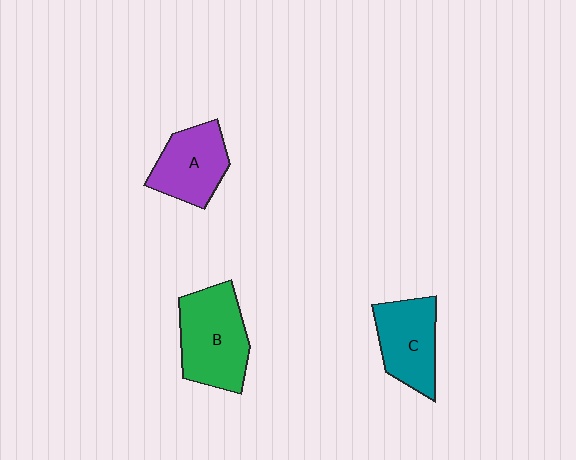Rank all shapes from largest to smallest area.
From largest to smallest: B (green), C (teal), A (purple).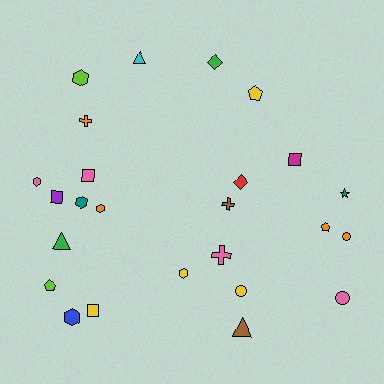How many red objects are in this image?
There is 1 red object.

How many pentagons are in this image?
There are 3 pentagons.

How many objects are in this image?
There are 25 objects.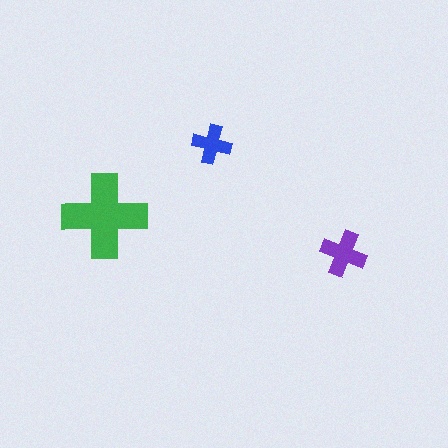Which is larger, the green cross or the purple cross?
The green one.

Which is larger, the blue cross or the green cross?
The green one.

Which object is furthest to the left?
The green cross is leftmost.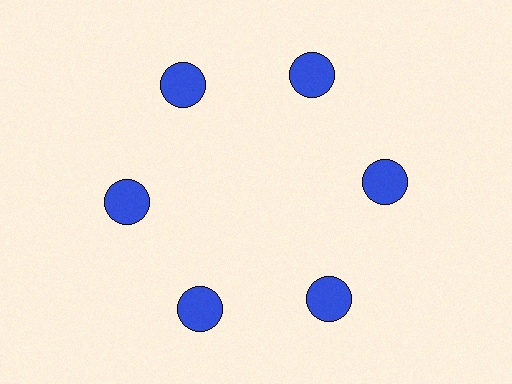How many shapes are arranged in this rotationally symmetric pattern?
There are 6 shapes, arranged in 6 groups of 1.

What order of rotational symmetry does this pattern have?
This pattern has 6-fold rotational symmetry.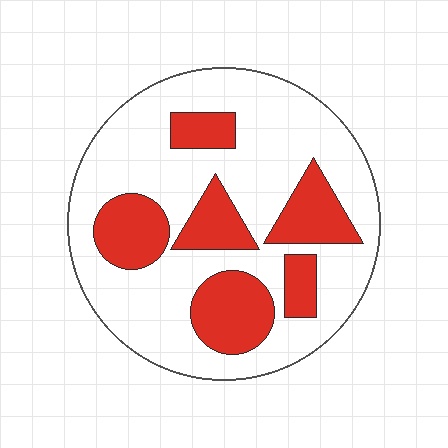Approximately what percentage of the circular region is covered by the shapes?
Approximately 30%.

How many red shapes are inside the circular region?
6.